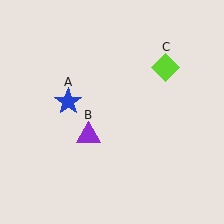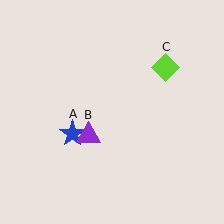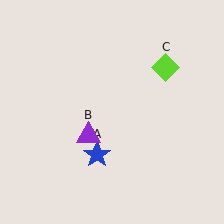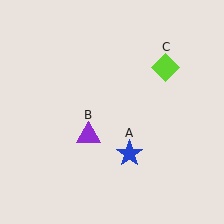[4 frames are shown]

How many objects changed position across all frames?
1 object changed position: blue star (object A).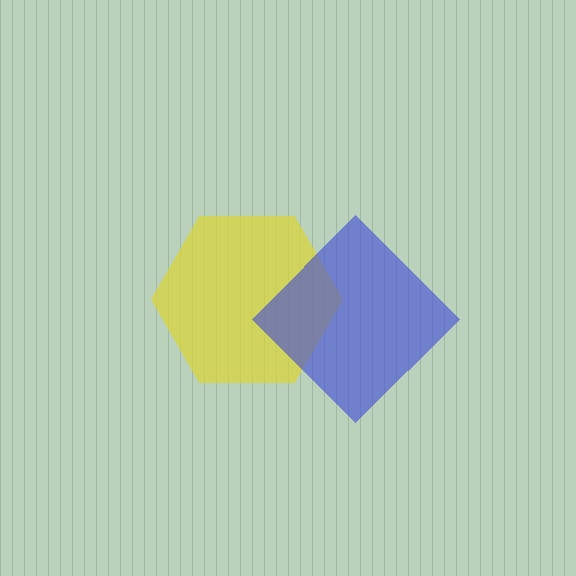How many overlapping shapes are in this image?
There are 2 overlapping shapes in the image.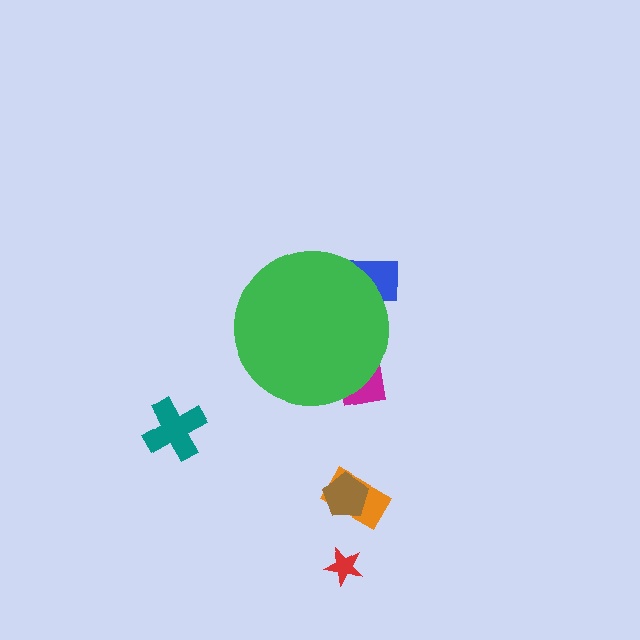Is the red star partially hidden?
No, the red star is fully visible.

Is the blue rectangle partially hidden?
Yes, the blue rectangle is partially hidden behind the green circle.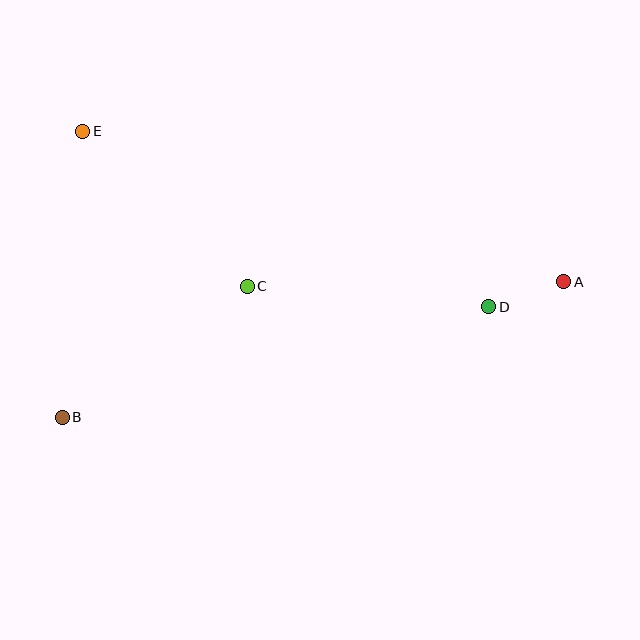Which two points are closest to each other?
Points A and D are closest to each other.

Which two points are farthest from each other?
Points A and B are farthest from each other.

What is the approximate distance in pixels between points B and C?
The distance between B and C is approximately 227 pixels.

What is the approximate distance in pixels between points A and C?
The distance between A and C is approximately 317 pixels.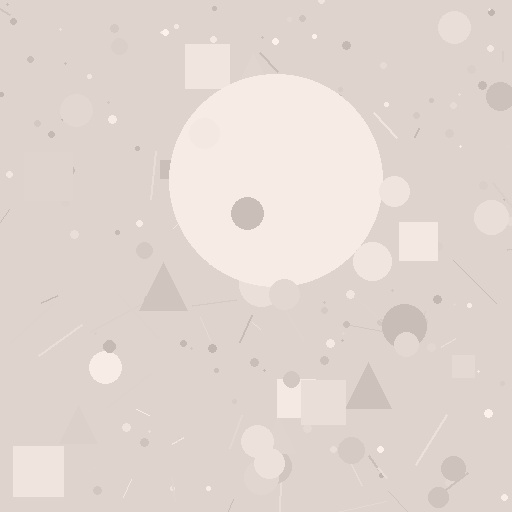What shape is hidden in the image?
A circle is hidden in the image.